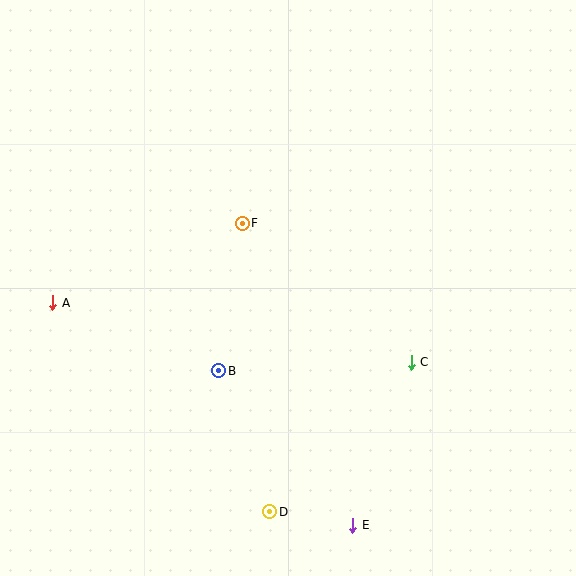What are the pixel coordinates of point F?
Point F is at (242, 223).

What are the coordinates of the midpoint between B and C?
The midpoint between B and C is at (315, 366).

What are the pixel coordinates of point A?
Point A is at (53, 303).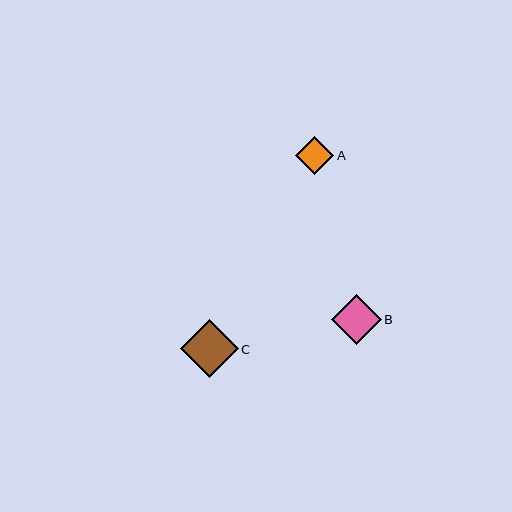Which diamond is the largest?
Diamond C is the largest with a size of approximately 58 pixels.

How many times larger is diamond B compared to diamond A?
Diamond B is approximately 1.3 times the size of diamond A.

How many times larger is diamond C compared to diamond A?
Diamond C is approximately 1.5 times the size of diamond A.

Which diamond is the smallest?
Diamond A is the smallest with a size of approximately 38 pixels.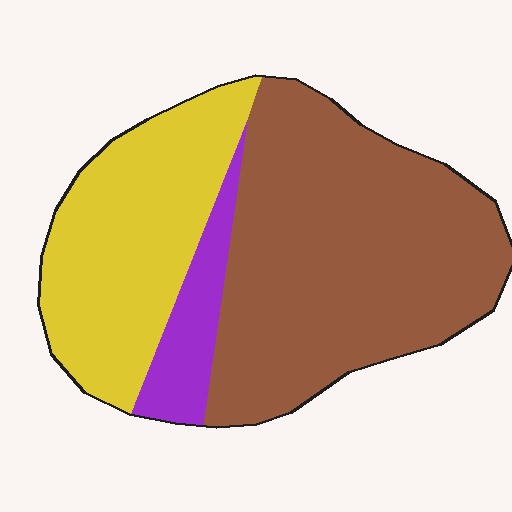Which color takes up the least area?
Purple, at roughly 10%.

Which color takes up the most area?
Brown, at roughly 55%.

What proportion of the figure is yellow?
Yellow covers roughly 35% of the figure.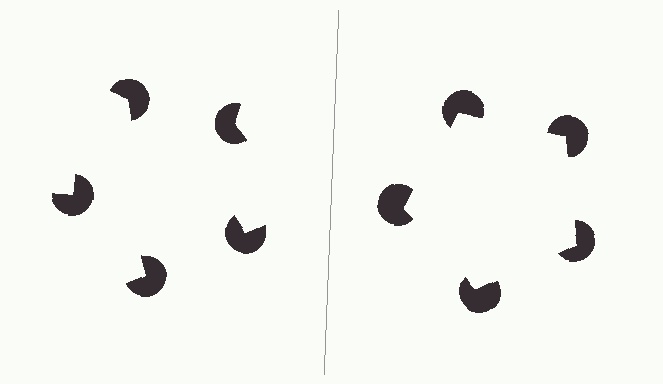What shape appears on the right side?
An illusory pentagon.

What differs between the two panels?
The pac-man discs are positioned identically on both sides; only the wedge orientations differ. On the right they align to a pentagon; on the left they are misaligned.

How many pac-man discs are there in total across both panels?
10 — 5 on each side.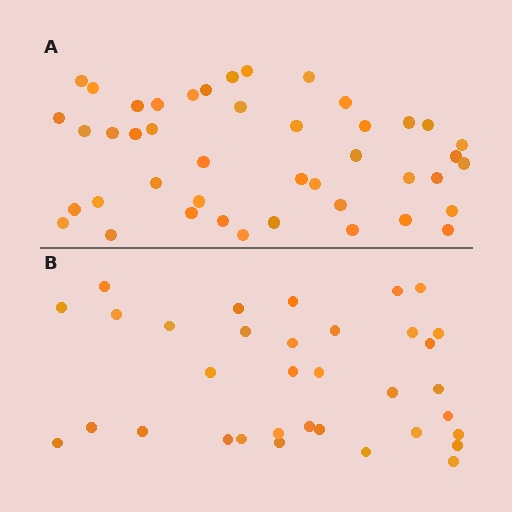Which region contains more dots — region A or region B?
Region A (the top region) has more dots.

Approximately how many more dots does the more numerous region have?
Region A has roughly 10 or so more dots than region B.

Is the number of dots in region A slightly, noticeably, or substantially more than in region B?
Region A has noticeably more, but not dramatically so. The ratio is roughly 1.3 to 1.